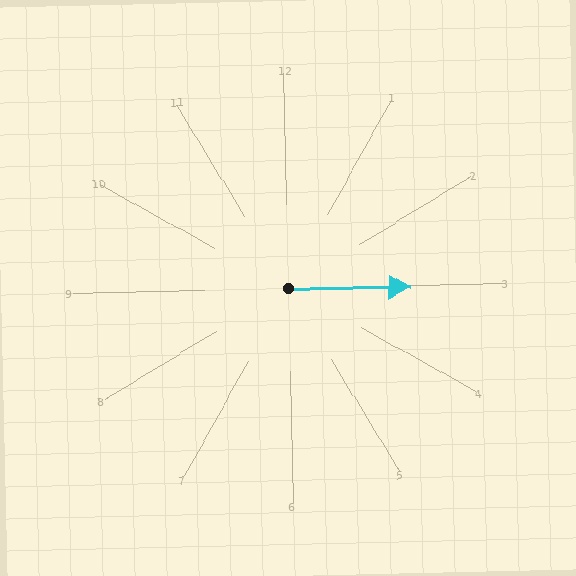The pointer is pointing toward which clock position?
Roughly 3 o'clock.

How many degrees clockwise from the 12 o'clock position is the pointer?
Approximately 91 degrees.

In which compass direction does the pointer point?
East.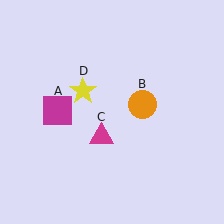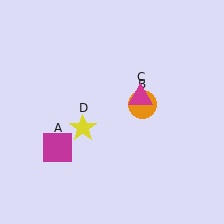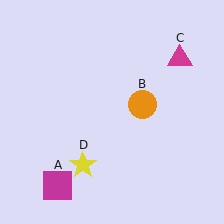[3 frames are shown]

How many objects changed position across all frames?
3 objects changed position: magenta square (object A), magenta triangle (object C), yellow star (object D).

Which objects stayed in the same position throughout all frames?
Orange circle (object B) remained stationary.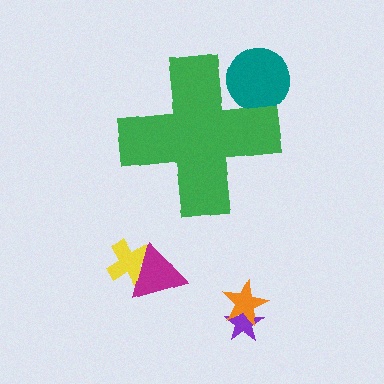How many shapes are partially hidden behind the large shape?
1 shape is partially hidden.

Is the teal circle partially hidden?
Yes, the teal circle is partially hidden behind the green cross.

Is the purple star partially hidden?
No, the purple star is fully visible.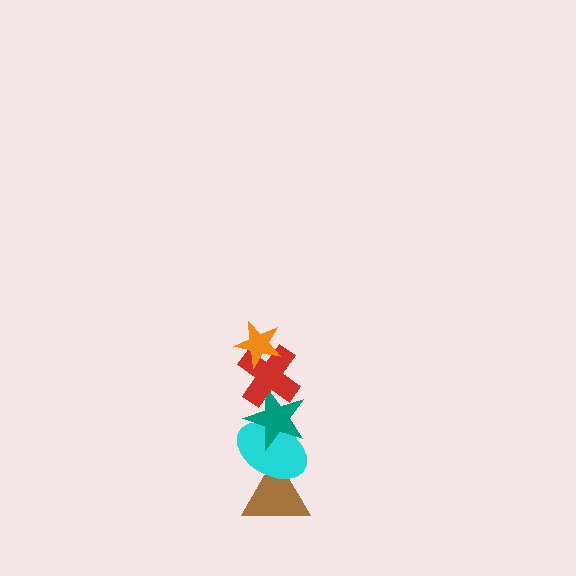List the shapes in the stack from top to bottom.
From top to bottom: the orange star, the red cross, the teal star, the cyan ellipse, the brown triangle.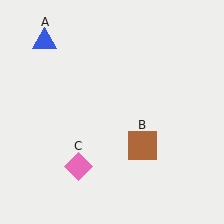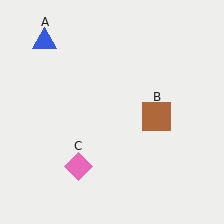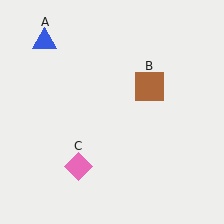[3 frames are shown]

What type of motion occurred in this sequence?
The brown square (object B) rotated counterclockwise around the center of the scene.